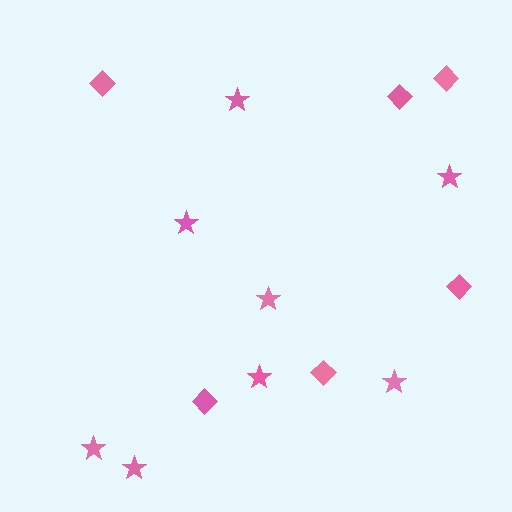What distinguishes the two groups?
There are 2 groups: one group of diamonds (6) and one group of stars (8).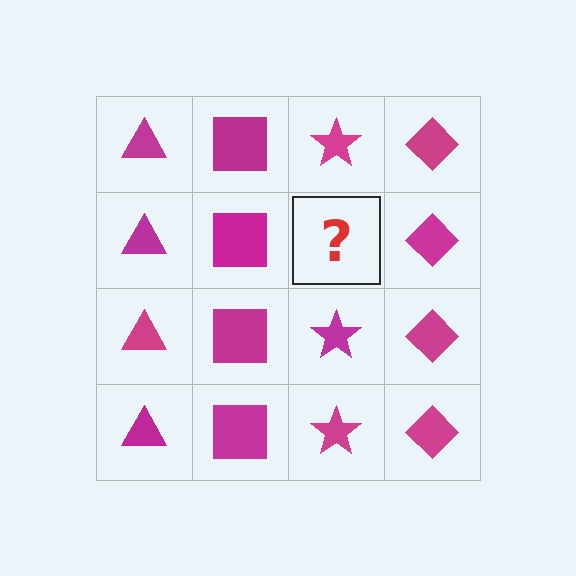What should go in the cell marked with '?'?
The missing cell should contain a magenta star.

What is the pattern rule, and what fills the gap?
The rule is that each column has a consistent shape. The gap should be filled with a magenta star.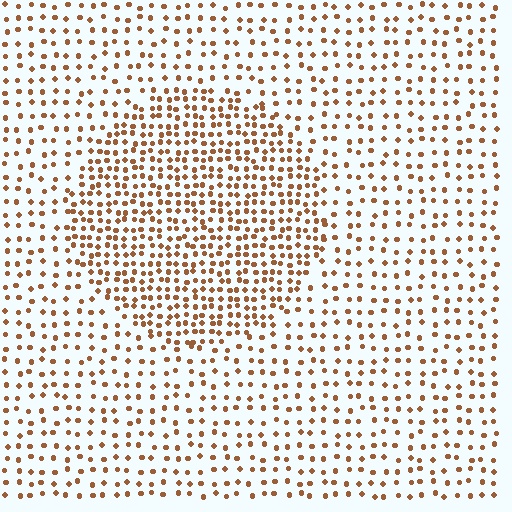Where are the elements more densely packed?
The elements are more densely packed inside the circle boundary.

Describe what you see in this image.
The image contains small brown elements arranged at two different densities. A circle-shaped region is visible where the elements are more densely packed than the surrounding area.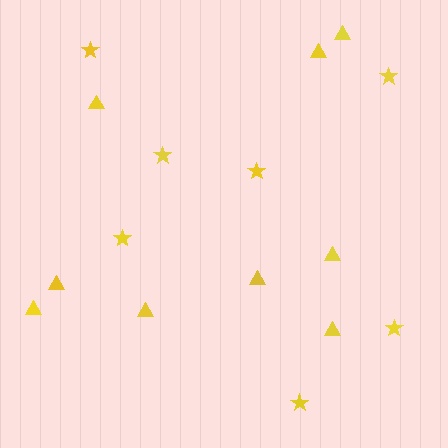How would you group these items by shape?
There are 2 groups: one group of triangles (9) and one group of stars (7).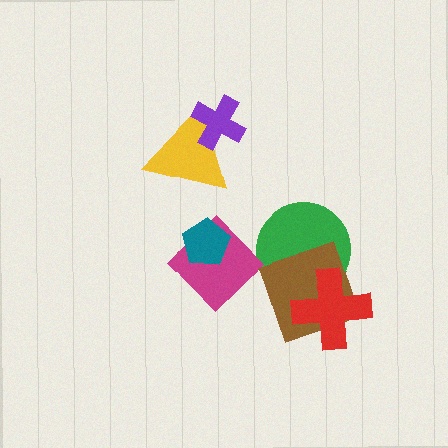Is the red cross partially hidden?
No, no other shape covers it.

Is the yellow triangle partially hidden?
Yes, it is partially covered by another shape.